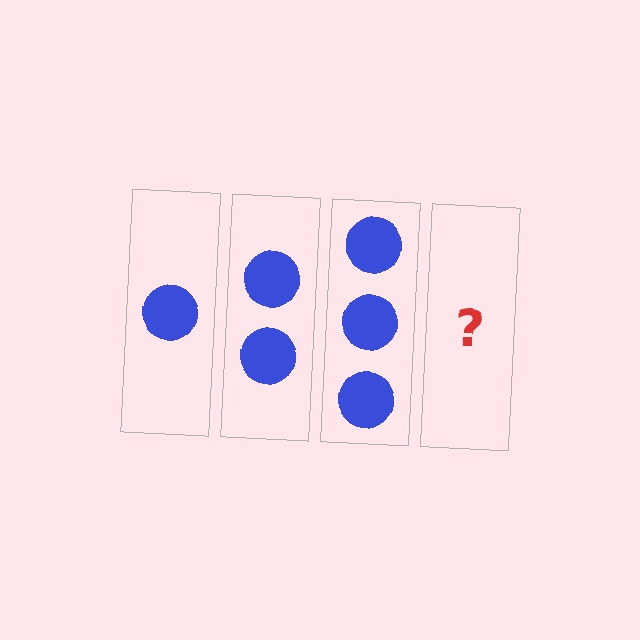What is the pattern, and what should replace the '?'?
The pattern is that each step adds one more circle. The '?' should be 4 circles.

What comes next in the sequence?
The next element should be 4 circles.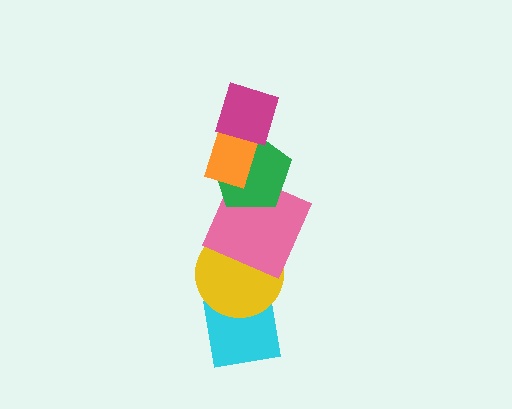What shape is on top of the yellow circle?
The pink square is on top of the yellow circle.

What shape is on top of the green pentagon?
The orange rectangle is on top of the green pentagon.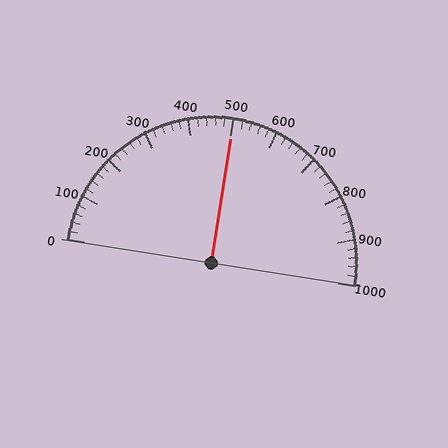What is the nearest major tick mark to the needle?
The nearest major tick mark is 500.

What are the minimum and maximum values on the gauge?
The gauge ranges from 0 to 1000.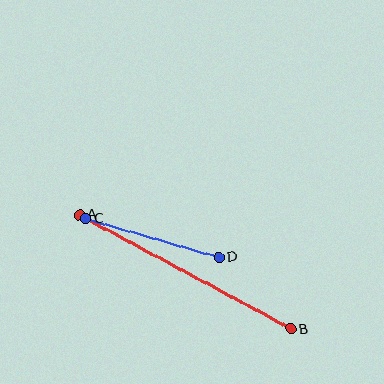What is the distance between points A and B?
The distance is approximately 240 pixels.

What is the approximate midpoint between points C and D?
The midpoint is at approximately (152, 238) pixels.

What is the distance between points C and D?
The distance is approximately 139 pixels.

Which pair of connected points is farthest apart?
Points A and B are farthest apart.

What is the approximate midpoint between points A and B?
The midpoint is at approximately (185, 272) pixels.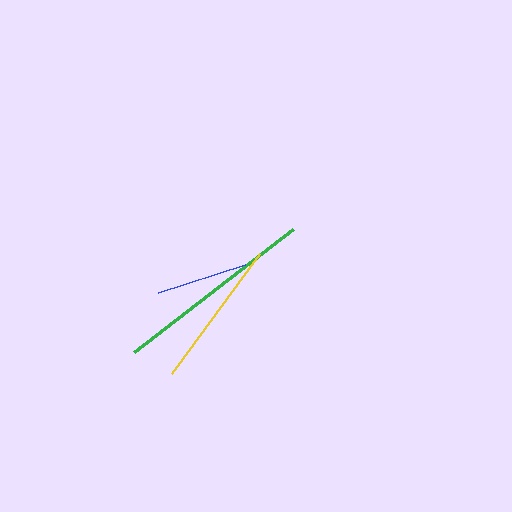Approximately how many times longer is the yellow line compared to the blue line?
The yellow line is approximately 1.6 times the length of the blue line.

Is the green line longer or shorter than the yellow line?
The green line is longer than the yellow line.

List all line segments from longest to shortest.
From longest to shortest: green, yellow, blue.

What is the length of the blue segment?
The blue segment is approximately 92 pixels long.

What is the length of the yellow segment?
The yellow segment is approximately 149 pixels long.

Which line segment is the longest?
The green line is the longest at approximately 201 pixels.